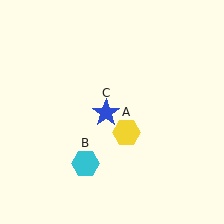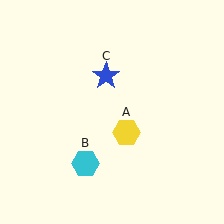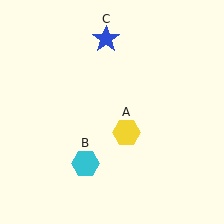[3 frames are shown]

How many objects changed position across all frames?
1 object changed position: blue star (object C).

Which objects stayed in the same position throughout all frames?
Yellow hexagon (object A) and cyan hexagon (object B) remained stationary.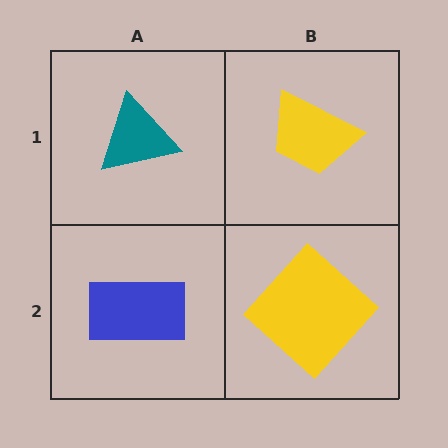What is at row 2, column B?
A yellow diamond.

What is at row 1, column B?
A yellow trapezoid.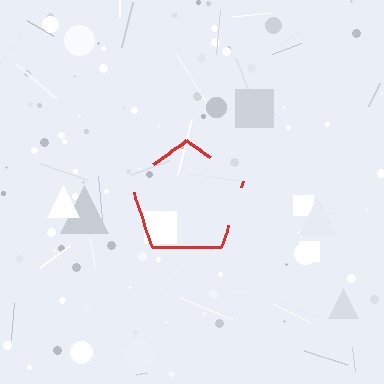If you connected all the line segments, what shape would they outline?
They would outline a pentagon.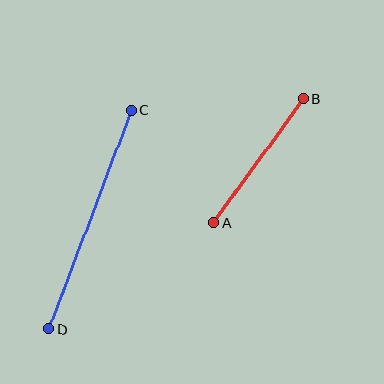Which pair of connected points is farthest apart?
Points C and D are farthest apart.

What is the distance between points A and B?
The distance is approximately 153 pixels.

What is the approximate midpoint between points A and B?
The midpoint is at approximately (258, 161) pixels.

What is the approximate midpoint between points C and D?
The midpoint is at approximately (90, 220) pixels.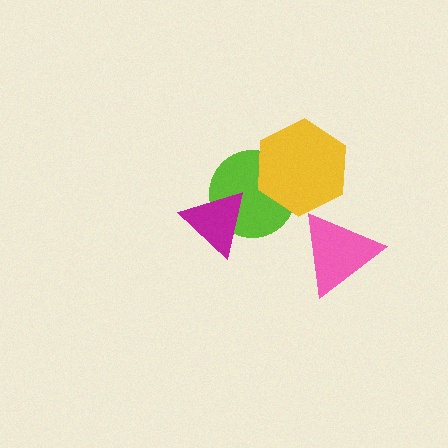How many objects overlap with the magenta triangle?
1 object overlaps with the magenta triangle.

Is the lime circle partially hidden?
Yes, it is partially covered by another shape.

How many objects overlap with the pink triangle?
0 objects overlap with the pink triangle.